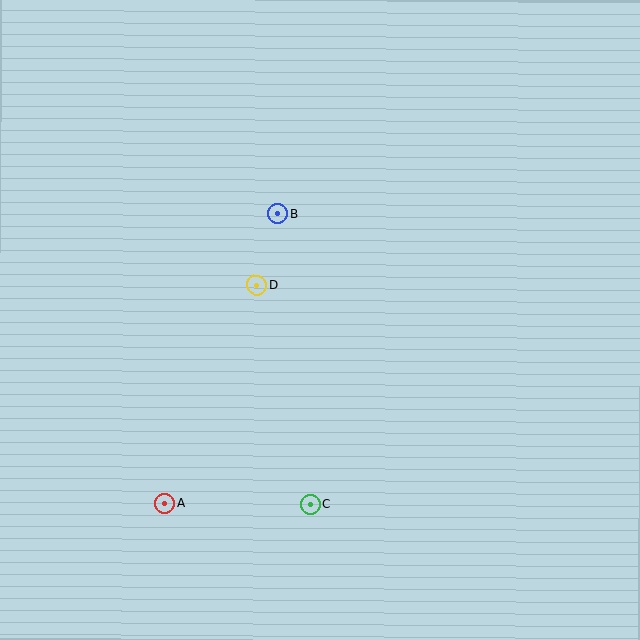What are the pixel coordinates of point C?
Point C is at (310, 504).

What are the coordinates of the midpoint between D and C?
The midpoint between D and C is at (283, 395).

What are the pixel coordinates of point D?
Point D is at (257, 285).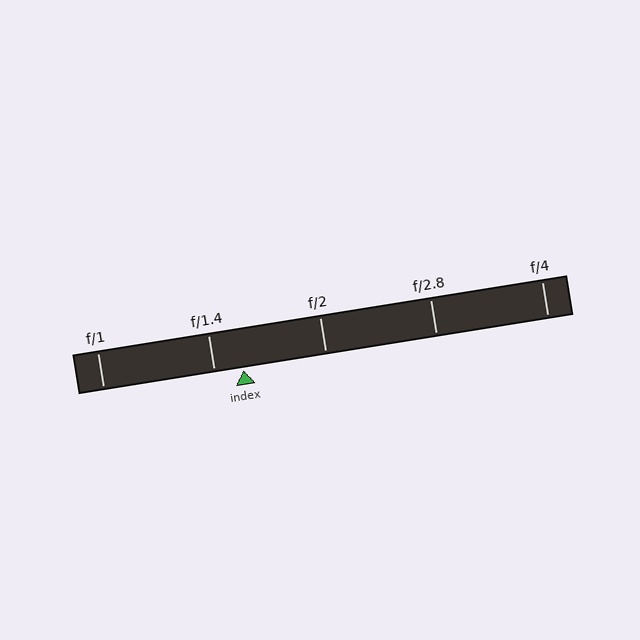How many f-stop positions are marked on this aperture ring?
There are 5 f-stop positions marked.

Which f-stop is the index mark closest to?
The index mark is closest to f/1.4.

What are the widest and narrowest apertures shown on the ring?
The widest aperture shown is f/1 and the narrowest is f/4.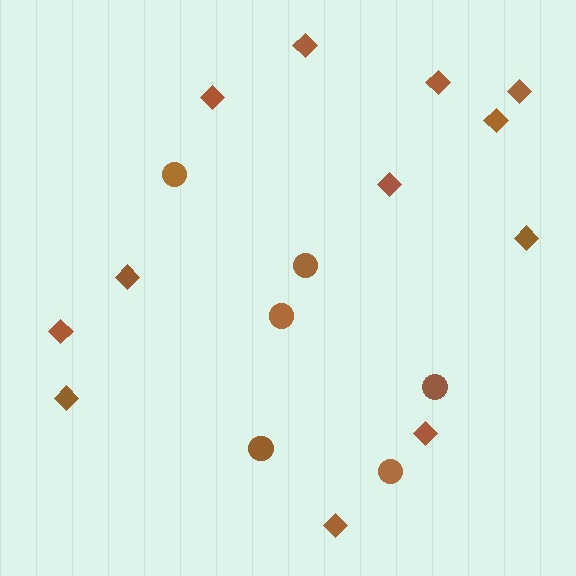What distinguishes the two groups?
There are 2 groups: one group of diamonds (12) and one group of circles (6).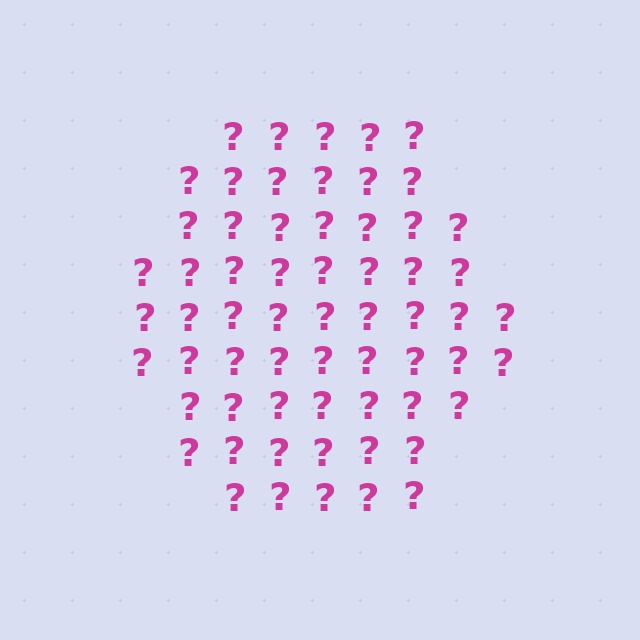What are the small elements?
The small elements are question marks.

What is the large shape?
The large shape is a hexagon.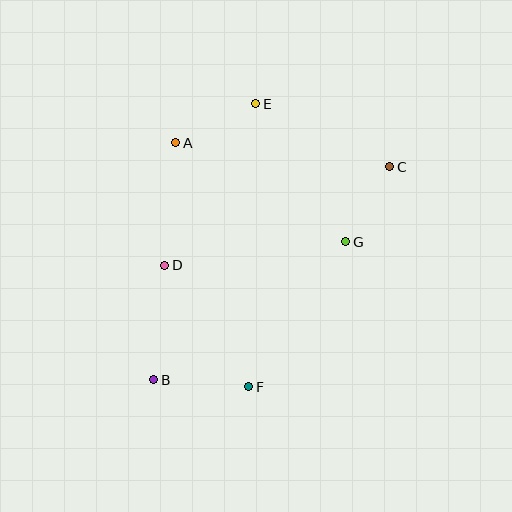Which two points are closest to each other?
Points C and G are closest to each other.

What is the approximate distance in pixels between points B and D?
The distance between B and D is approximately 115 pixels.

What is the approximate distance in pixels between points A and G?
The distance between A and G is approximately 197 pixels.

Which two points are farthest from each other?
Points B and C are farthest from each other.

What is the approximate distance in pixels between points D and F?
The distance between D and F is approximately 148 pixels.